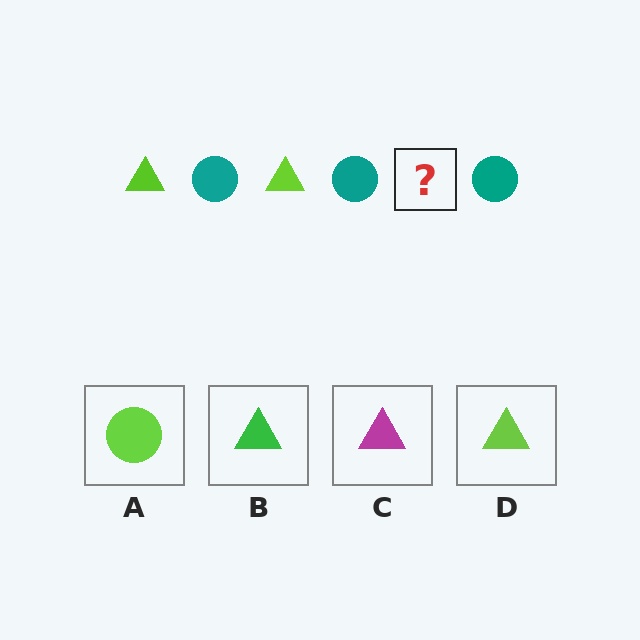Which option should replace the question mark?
Option D.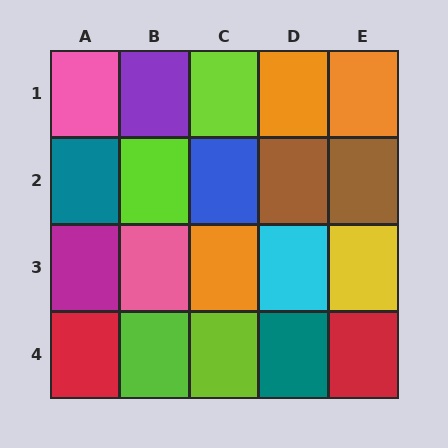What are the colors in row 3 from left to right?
Magenta, pink, orange, cyan, yellow.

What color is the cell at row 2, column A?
Teal.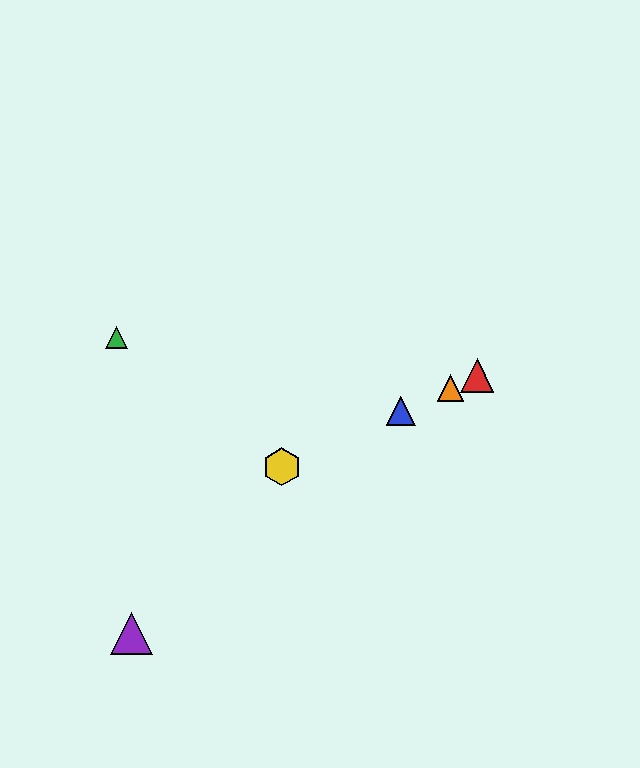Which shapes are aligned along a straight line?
The red triangle, the blue triangle, the yellow hexagon, the orange triangle are aligned along a straight line.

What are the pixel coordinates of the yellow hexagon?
The yellow hexagon is at (282, 467).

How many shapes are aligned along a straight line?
4 shapes (the red triangle, the blue triangle, the yellow hexagon, the orange triangle) are aligned along a straight line.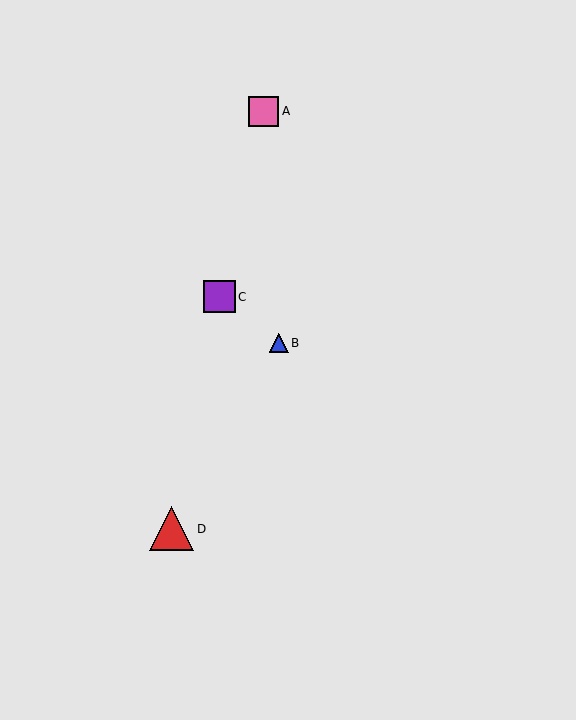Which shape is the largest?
The red triangle (labeled D) is the largest.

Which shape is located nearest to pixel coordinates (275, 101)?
The pink square (labeled A) at (264, 112) is nearest to that location.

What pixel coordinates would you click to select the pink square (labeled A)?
Click at (264, 112) to select the pink square A.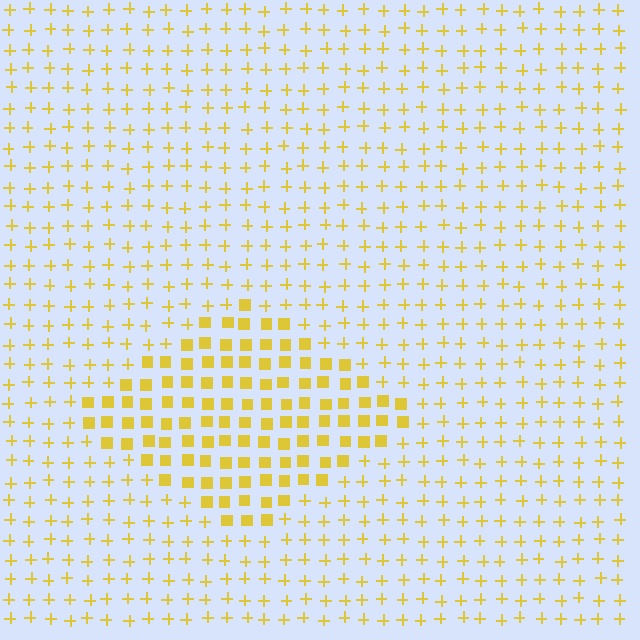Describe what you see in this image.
The image is filled with small yellow elements arranged in a uniform grid. A diamond-shaped region contains squares, while the surrounding area contains plus signs. The boundary is defined purely by the change in element shape.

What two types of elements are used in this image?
The image uses squares inside the diamond region and plus signs outside it.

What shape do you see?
I see a diamond.